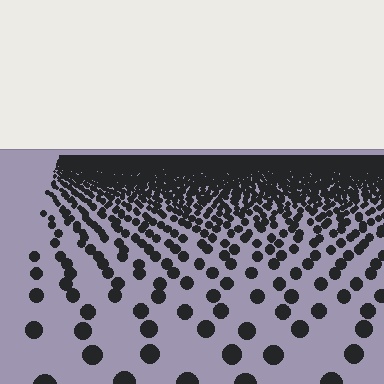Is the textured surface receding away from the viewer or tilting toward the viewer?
The surface is receding away from the viewer. Texture elements get smaller and denser toward the top.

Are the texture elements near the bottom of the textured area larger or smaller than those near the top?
Larger. Near the bottom, elements are closer to the viewer and appear at a bigger on-screen size.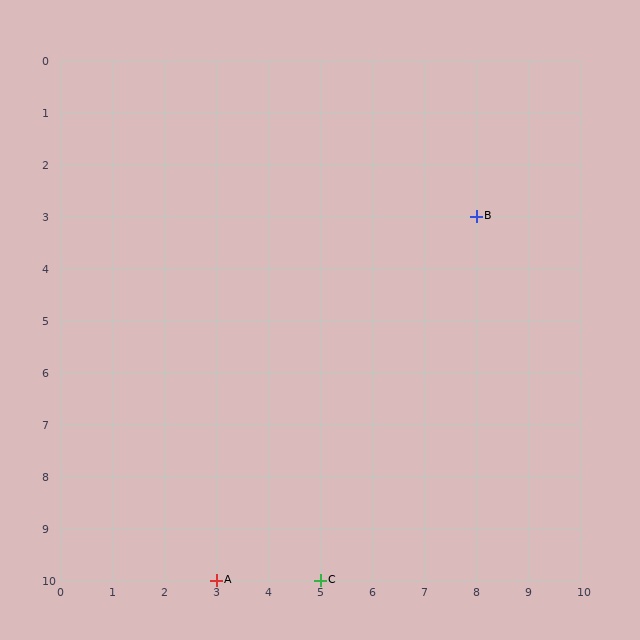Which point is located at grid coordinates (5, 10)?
Point C is at (5, 10).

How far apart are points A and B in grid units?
Points A and B are 5 columns and 7 rows apart (about 8.6 grid units diagonally).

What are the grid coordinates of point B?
Point B is at grid coordinates (8, 3).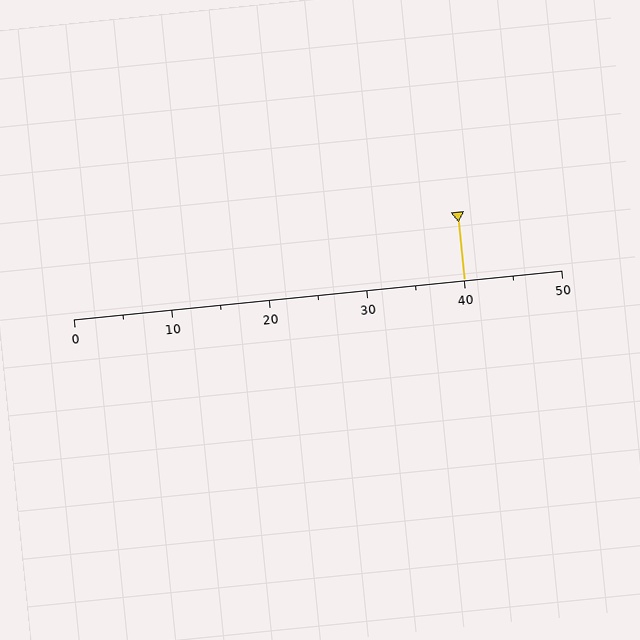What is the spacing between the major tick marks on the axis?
The major ticks are spaced 10 apart.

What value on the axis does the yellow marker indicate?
The marker indicates approximately 40.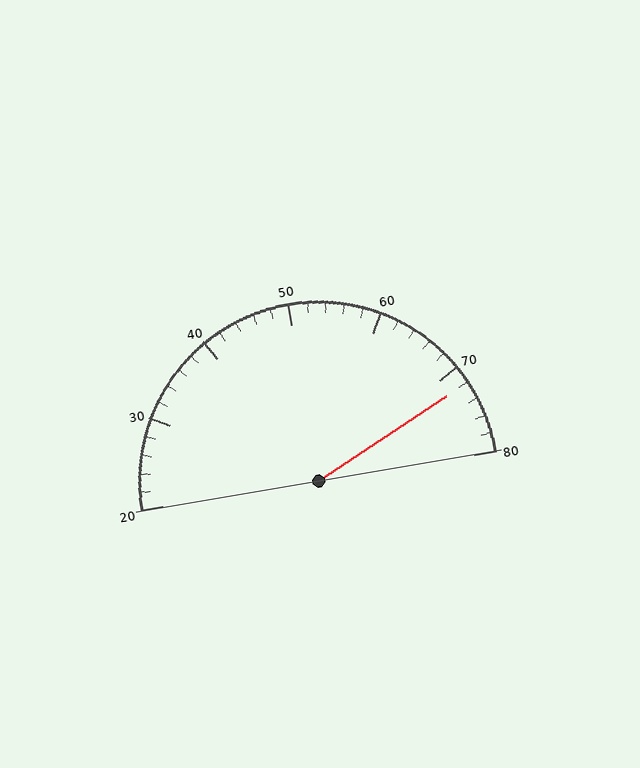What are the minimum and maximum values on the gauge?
The gauge ranges from 20 to 80.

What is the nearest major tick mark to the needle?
The nearest major tick mark is 70.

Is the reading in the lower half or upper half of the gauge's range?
The reading is in the upper half of the range (20 to 80).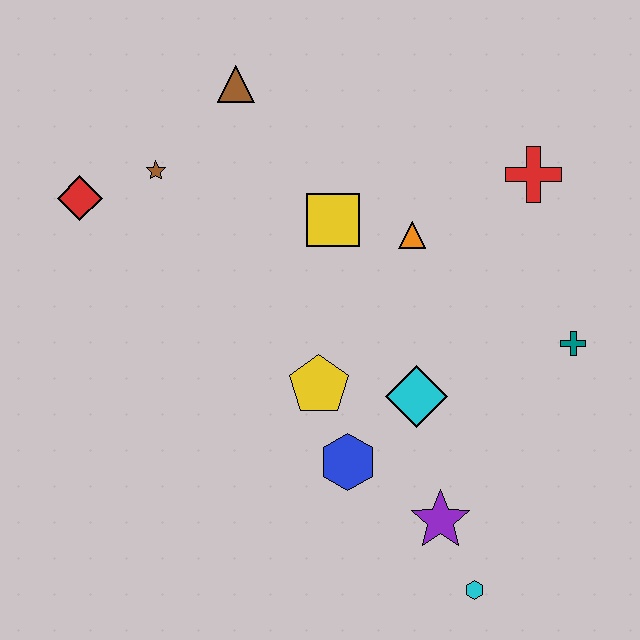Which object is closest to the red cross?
The orange triangle is closest to the red cross.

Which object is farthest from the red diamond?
The cyan hexagon is farthest from the red diamond.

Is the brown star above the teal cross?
Yes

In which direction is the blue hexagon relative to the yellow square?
The blue hexagon is below the yellow square.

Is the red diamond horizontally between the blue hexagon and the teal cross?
No